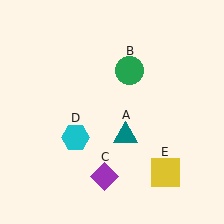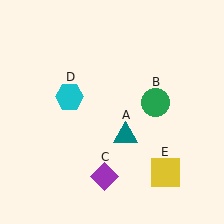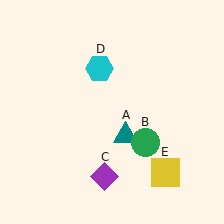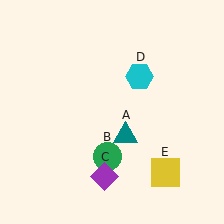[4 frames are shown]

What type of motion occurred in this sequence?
The green circle (object B), cyan hexagon (object D) rotated clockwise around the center of the scene.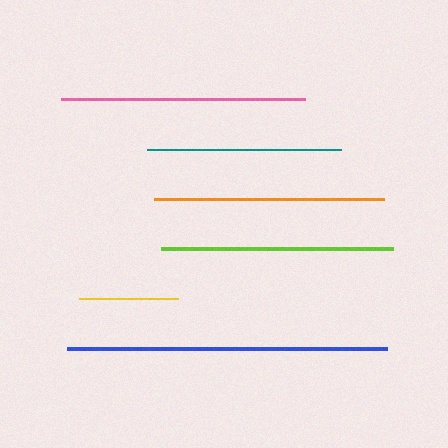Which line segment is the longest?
The blue line is the longest at approximately 320 pixels.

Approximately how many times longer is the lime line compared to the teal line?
The lime line is approximately 1.2 times the length of the teal line.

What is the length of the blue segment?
The blue segment is approximately 320 pixels long.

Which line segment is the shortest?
The yellow line is the shortest at approximately 99 pixels.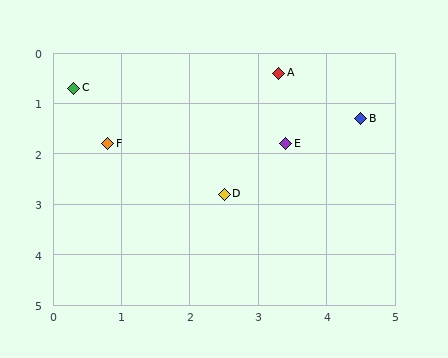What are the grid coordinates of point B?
Point B is at approximately (4.5, 1.3).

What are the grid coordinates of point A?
Point A is at approximately (3.3, 0.4).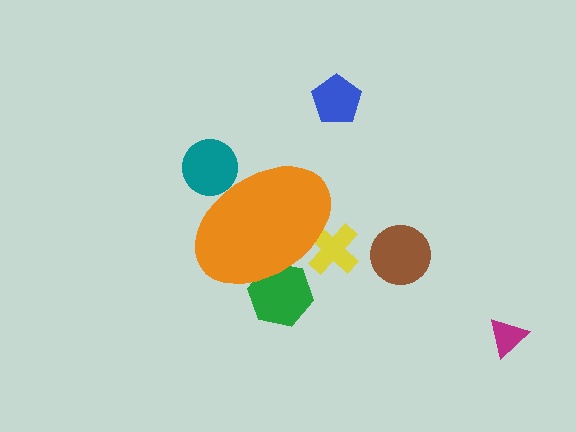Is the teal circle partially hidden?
Yes, the teal circle is partially hidden behind the orange ellipse.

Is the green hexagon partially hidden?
Yes, the green hexagon is partially hidden behind the orange ellipse.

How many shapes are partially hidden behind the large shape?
3 shapes are partially hidden.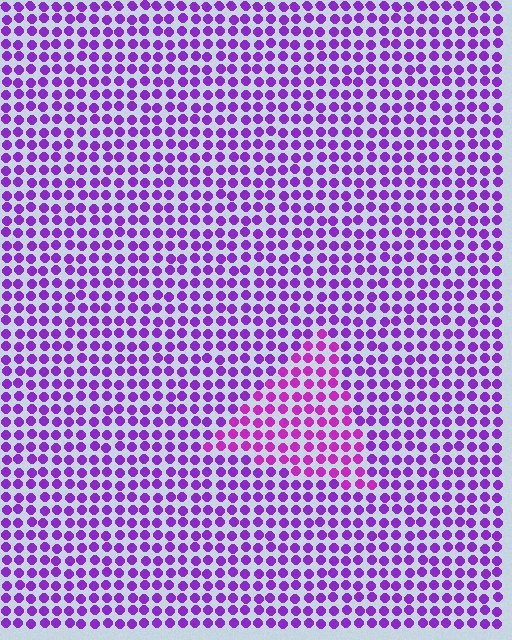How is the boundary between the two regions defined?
The boundary is defined purely by a slight shift in hue (about 25 degrees). Spacing, size, and orientation are identical on both sides.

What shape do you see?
I see a triangle.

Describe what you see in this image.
The image is filled with small purple elements in a uniform arrangement. A triangle-shaped region is visible where the elements are tinted to a slightly different hue, forming a subtle color boundary.